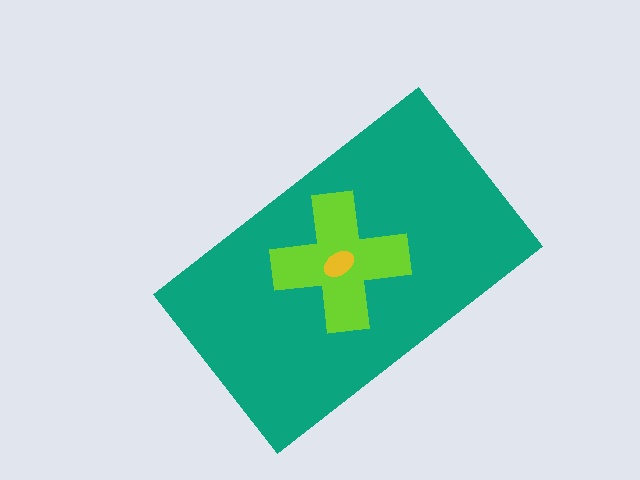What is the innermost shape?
The yellow ellipse.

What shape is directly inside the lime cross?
The yellow ellipse.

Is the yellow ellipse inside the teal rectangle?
Yes.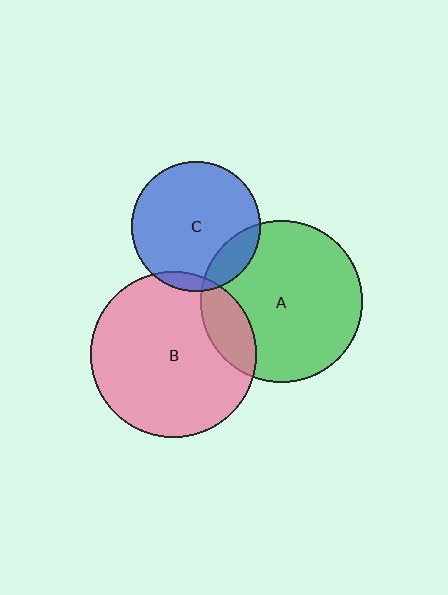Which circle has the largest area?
Circle B (pink).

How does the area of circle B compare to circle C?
Approximately 1.6 times.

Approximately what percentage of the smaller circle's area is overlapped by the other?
Approximately 15%.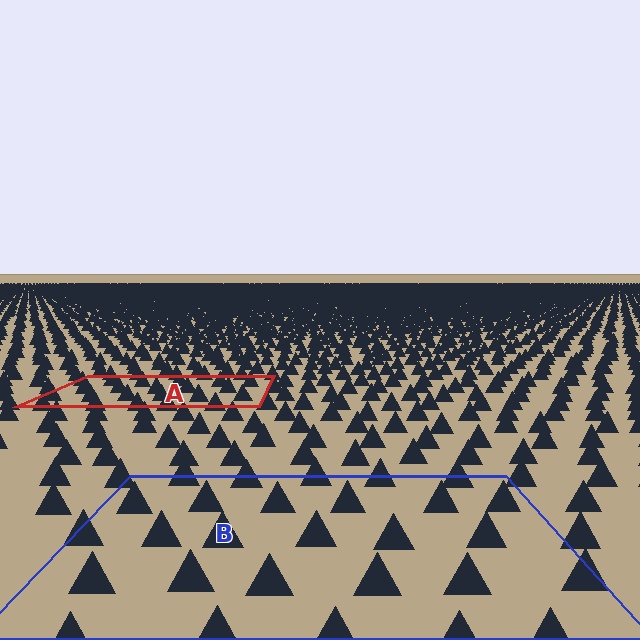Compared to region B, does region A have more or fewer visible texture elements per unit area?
Region A has more texture elements per unit area — they are packed more densely because it is farther away.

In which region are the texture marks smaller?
The texture marks are smaller in region A, because it is farther away.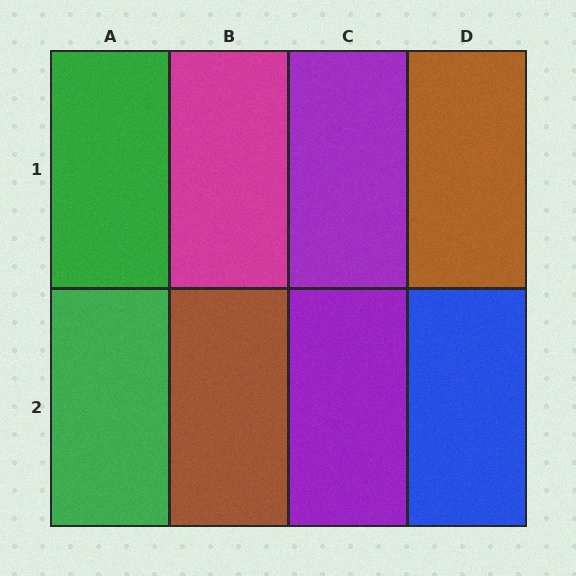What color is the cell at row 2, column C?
Purple.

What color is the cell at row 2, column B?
Brown.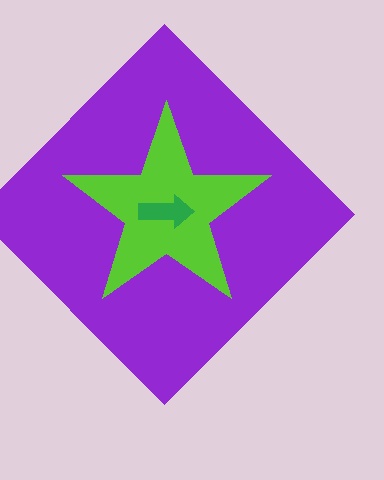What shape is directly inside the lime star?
The green arrow.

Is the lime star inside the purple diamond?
Yes.